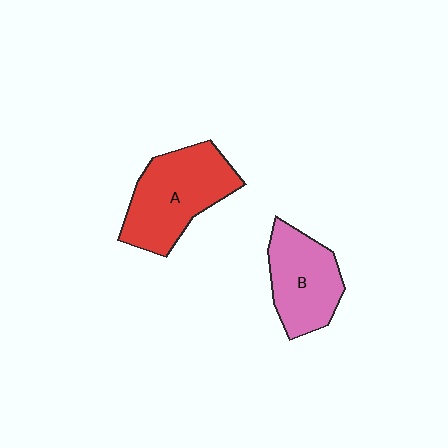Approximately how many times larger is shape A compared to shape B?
Approximately 1.3 times.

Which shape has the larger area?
Shape A (red).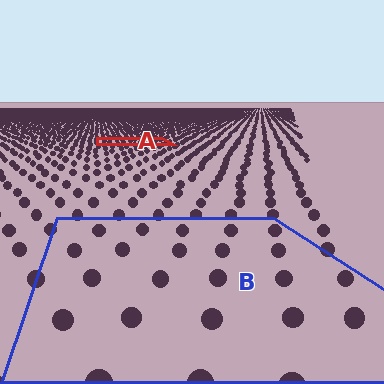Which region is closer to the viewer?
Region B is closer. The texture elements there are larger and more spread out.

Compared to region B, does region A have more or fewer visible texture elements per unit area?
Region A has more texture elements per unit area — they are packed more densely because it is farther away.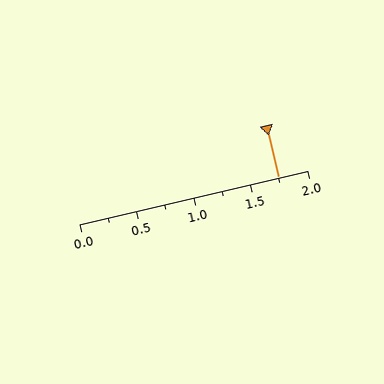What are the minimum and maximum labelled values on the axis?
The axis runs from 0.0 to 2.0.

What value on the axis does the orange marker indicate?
The marker indicates approximately 1.75.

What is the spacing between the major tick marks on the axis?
The major ticks are spaced 0.5 apart.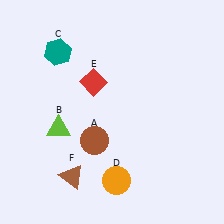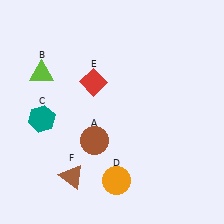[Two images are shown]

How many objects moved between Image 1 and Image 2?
2 objects moved between the two images.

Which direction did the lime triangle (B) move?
The lime triangle (B) moved up.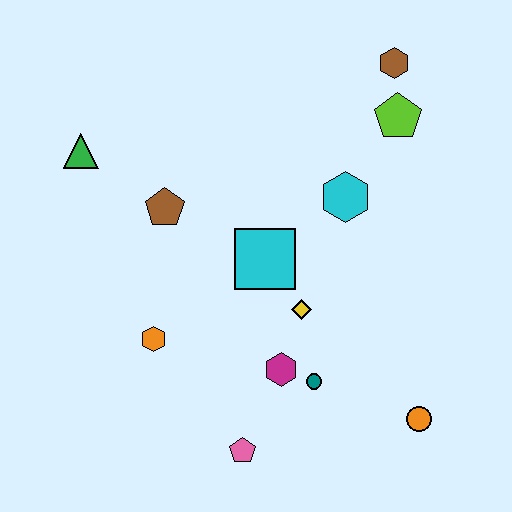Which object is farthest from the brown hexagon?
The pink pentagon is farthest from the brown hexagon.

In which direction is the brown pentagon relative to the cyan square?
The brown pentagon is to the left of the cyan square.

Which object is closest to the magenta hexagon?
The teal circle is closest to the magenta hexagon.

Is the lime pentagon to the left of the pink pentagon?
No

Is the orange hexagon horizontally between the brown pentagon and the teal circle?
No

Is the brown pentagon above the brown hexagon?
No